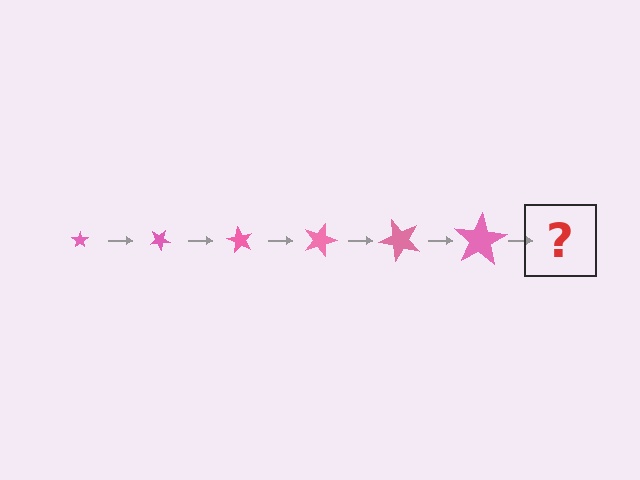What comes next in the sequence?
The next element should be a star, larger than the previous one and rotated 180 degrees from the start.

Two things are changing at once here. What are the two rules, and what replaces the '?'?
The two rules are that the star grows larger each step and it rotates 30 degrees each step. The '?' should be a star, larger than the previous one and rotated 180 degrees from the start.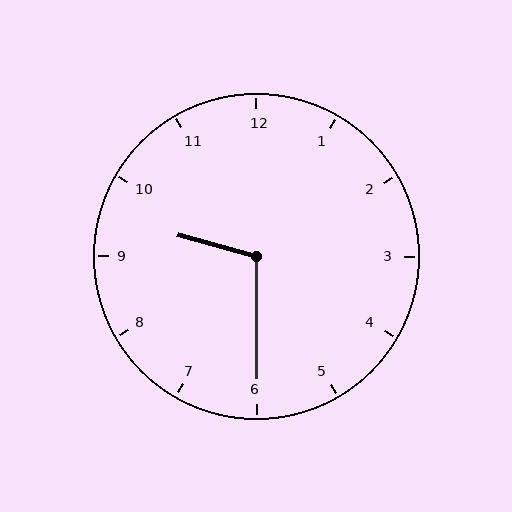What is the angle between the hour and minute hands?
Approximately 105 degrees.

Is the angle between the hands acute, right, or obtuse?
It is obtuse.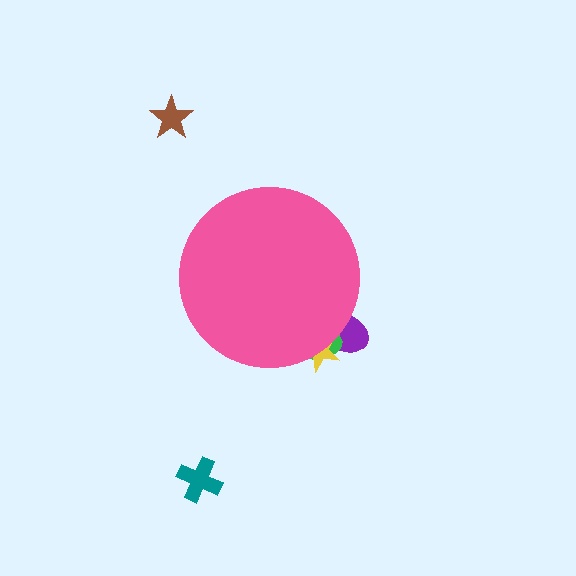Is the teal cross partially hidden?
No, the teal cross is fully visible.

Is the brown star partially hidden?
No, the brown star is fully visible.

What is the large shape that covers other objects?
A pink circle.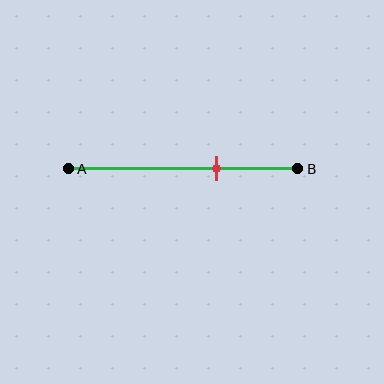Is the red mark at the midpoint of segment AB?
No, the mark is at about 65% from A, not at the 50% midpoint.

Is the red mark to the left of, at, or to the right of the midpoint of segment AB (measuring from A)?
The red mark is to the right of the midpoint of segment AB.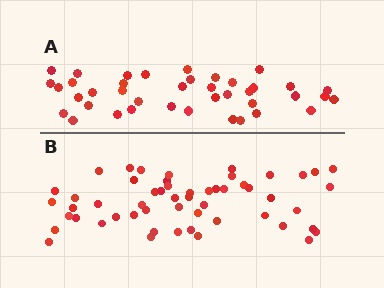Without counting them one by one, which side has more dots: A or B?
Region B (the bottom region) has more dots.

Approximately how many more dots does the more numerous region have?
Region B has approximately 15 more dots than region A.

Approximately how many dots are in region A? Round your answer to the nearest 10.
About 40 dots.